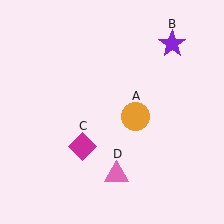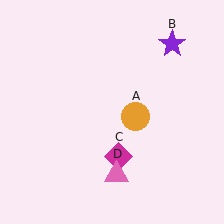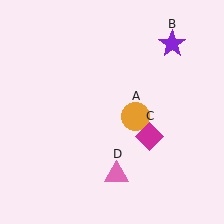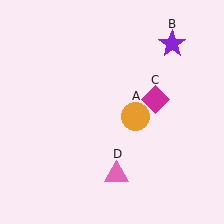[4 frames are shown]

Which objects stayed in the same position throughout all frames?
Orange circle (object A) and purple star (object B) and pink triangle (object D) remained stationary.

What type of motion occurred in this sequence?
The magenta diamond (object C) rotated counterclockwise around the center of the scene.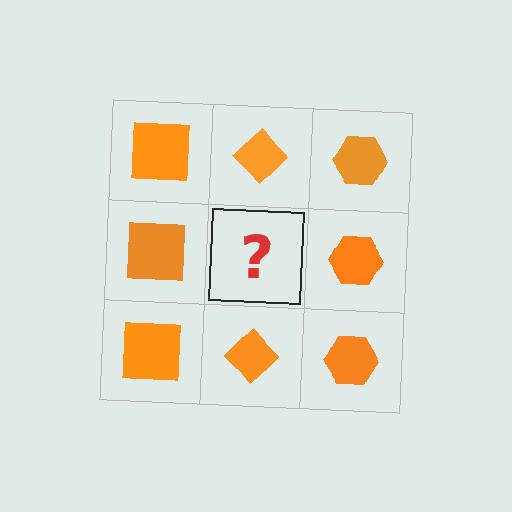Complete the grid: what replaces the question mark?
The question mark should be replaced with an orange diamond.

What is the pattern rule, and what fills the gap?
The rule is that each column has a consistent shape. The gap should be filled with an orange diamond.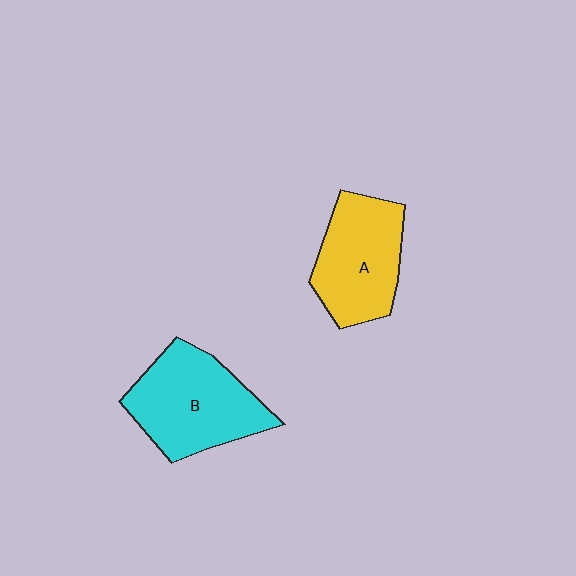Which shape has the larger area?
Shape B (cyan).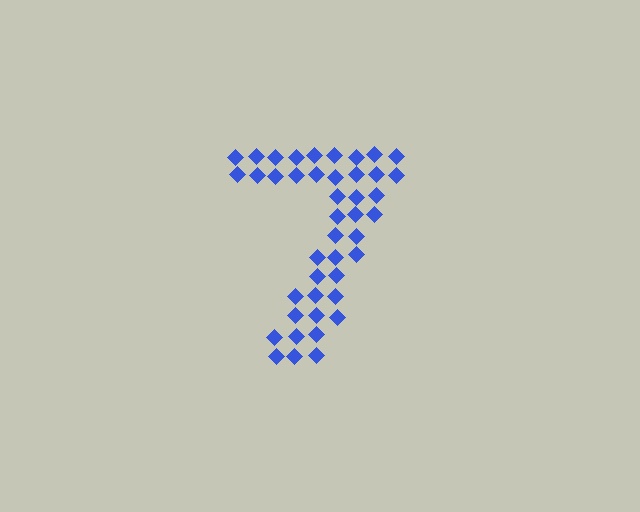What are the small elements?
The small elements are diamonds.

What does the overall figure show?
The overall figure shows the digit 7.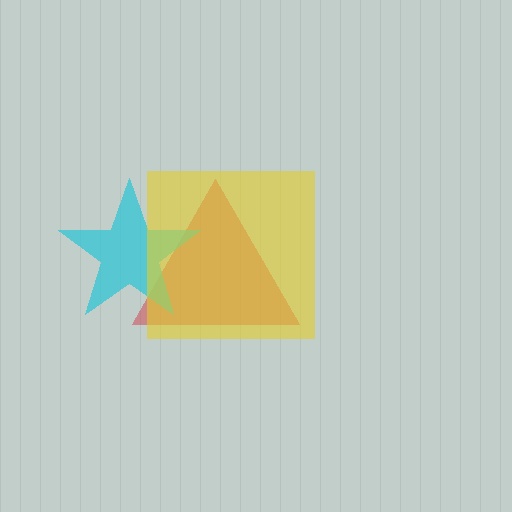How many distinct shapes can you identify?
There are 3 distinct shapes: a red triangle, a cyan star, a yellow square.